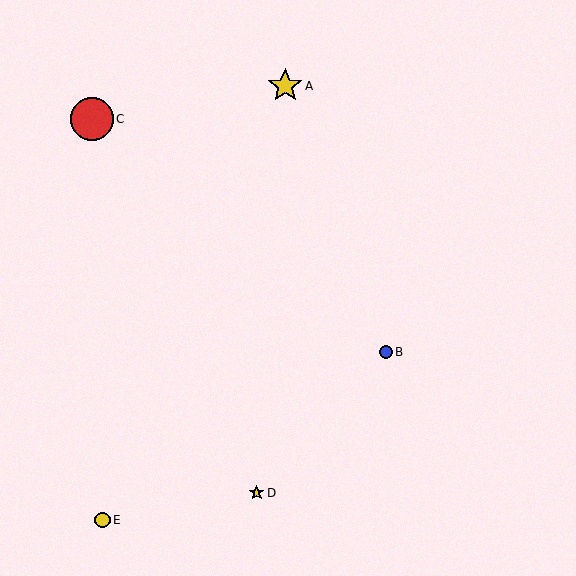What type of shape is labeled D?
Shape D is a yellow star.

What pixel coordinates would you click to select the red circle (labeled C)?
Click at (92, 119) to select the red circle C.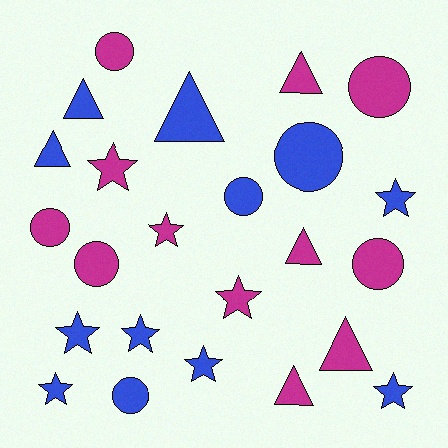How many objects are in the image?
There are 24 objects.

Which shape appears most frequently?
Star, with 9 objects.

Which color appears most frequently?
Blue, with 12 objects.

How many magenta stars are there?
There are 3 magenta stars.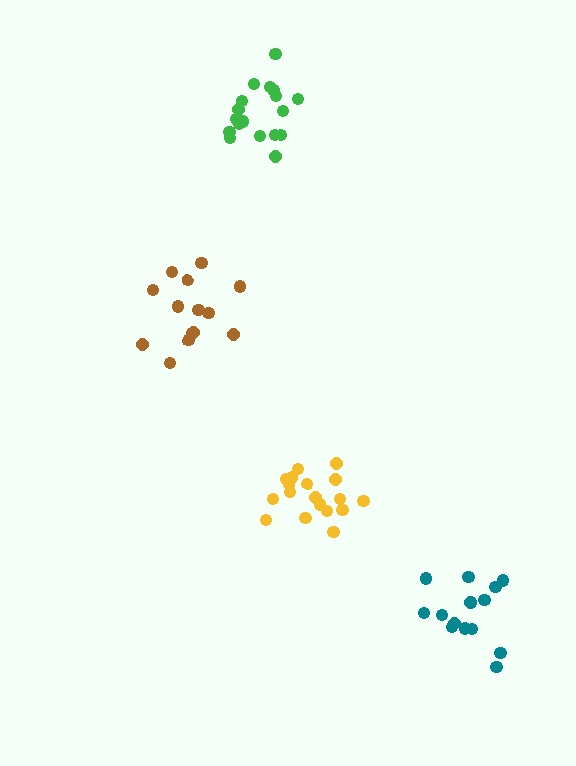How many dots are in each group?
Group 1: 14 dots, Group 2: 15 dots, Group 3: 18 dots, Group 4: 18 dots (65 total).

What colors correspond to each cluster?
The clusters are colored: brown, teal, green, yellow.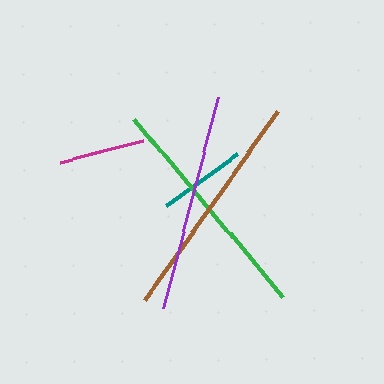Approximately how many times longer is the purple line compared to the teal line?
The purple line is approximately 2.5 times the length of the teal line.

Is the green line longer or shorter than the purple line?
The green line is longer than the purple line.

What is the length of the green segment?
The green segment is approximately 233 pixels long.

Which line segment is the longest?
The green line is the longest at approximately 233 pixels.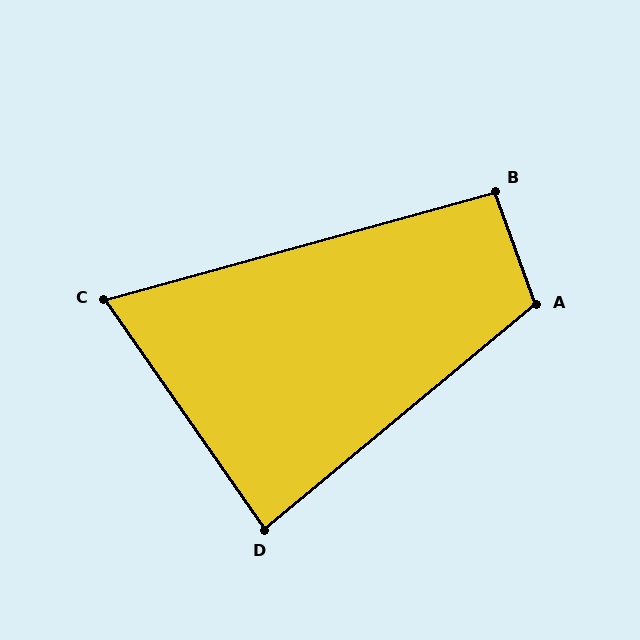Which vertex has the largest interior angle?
A, at approximately 109 degrees.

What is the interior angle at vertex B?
Approximately 95 degrees (approximately right).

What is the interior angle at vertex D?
Approximately 85 degrees (approximately right).